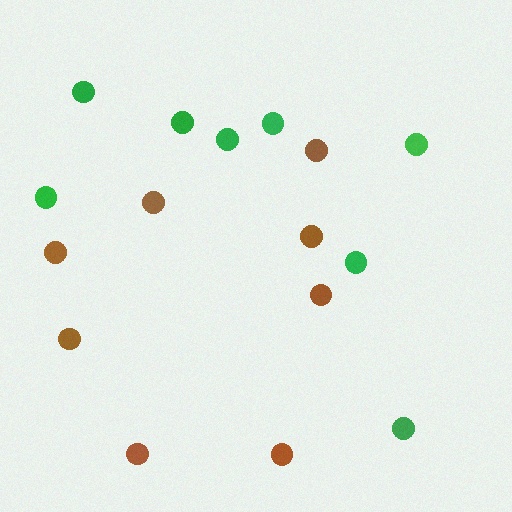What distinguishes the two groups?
There are 2 groups: one group of brown circles (8) and one group of green circles (8).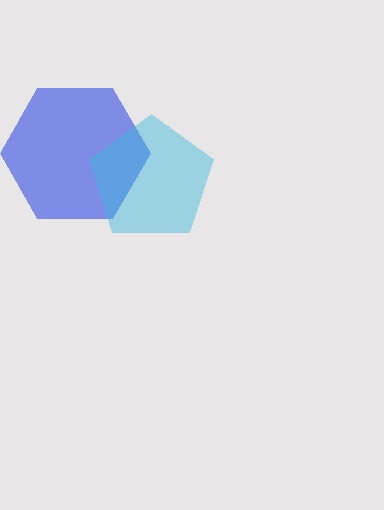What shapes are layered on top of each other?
The layered shapes are: a blue hexagon, a cyan pentagon.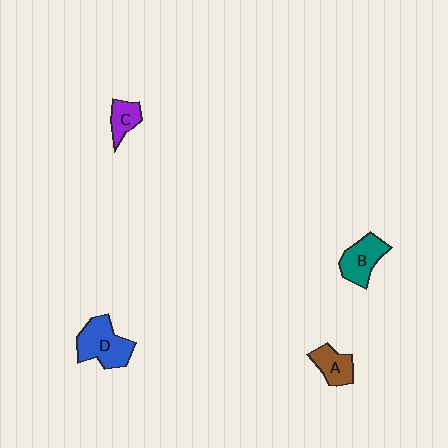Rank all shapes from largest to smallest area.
From largest to smallest: D (blue), B (teal), A (brown), C (purple).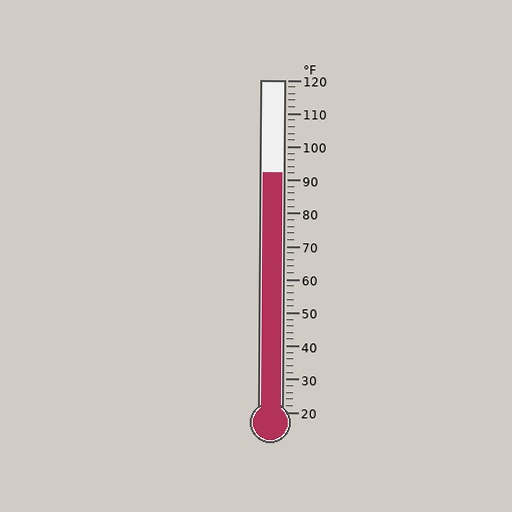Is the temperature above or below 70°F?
The temperature is above 70°F.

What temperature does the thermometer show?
The thermometer shows approximately 92°F.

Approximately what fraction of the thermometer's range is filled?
The thermometer is filled to approximately 70% of its range.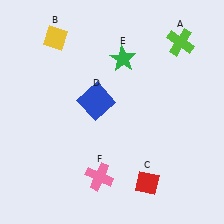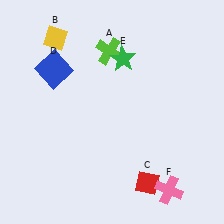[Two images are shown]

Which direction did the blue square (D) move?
The blue square (D) moved left.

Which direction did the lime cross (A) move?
The lime cross (A) moved left.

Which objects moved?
The objects that moved are: the lime cross (A), the blue square (D), the pink cross (F).